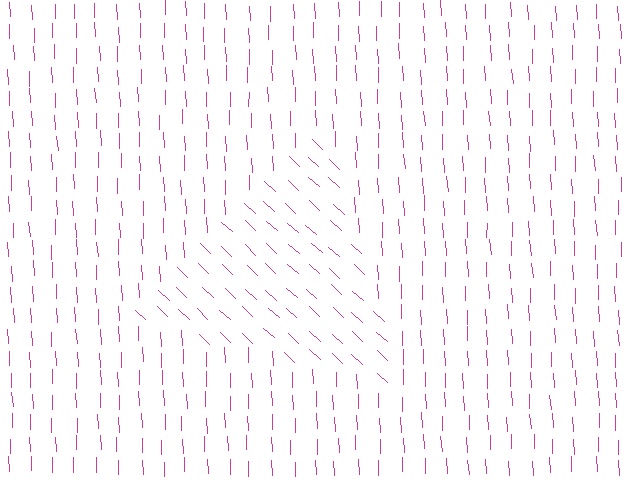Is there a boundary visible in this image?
Yes, there is a texture boundary formed by a change in line orientation.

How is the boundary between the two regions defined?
The boundary is defined purely by a change in line orientation (approximately 45 degrees difference). All lines are the same color and thickness.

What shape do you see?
I see a triangle.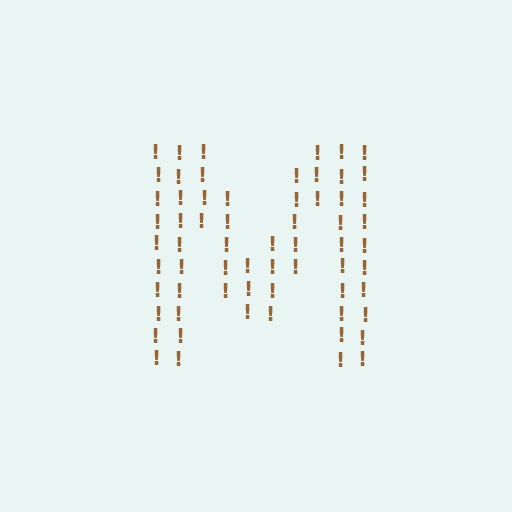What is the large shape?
The large shape is the letter M.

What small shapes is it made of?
It is made of small exclamation marks.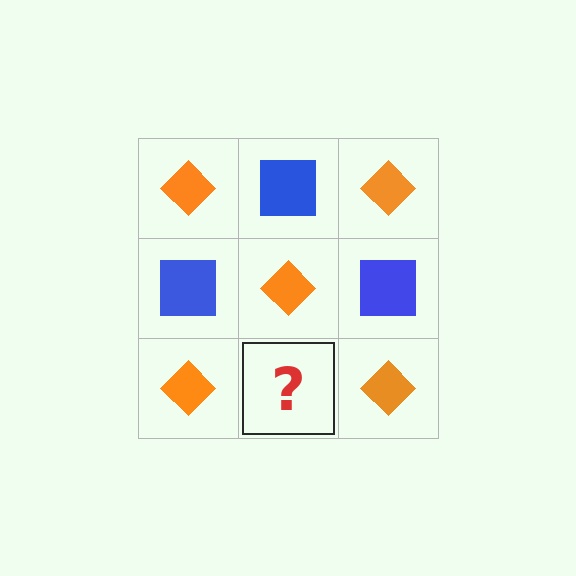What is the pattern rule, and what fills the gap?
The rule is that it alternates orange diamond and blue square in a checkerboard pattern. The gap should be filled with a blue square.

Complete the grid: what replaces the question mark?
The question mark should be replaced with a blue square.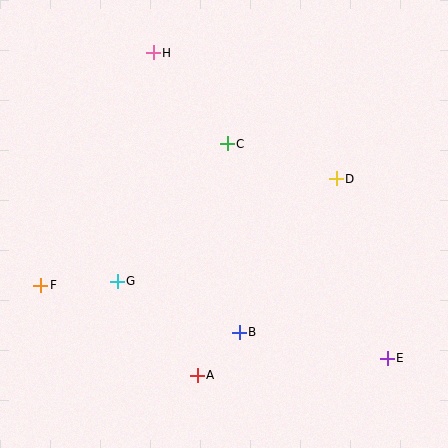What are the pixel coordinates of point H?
Point H is at (153, 53).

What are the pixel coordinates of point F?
Point F is at (41, 285).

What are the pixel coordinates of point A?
Point A is at (197, 375).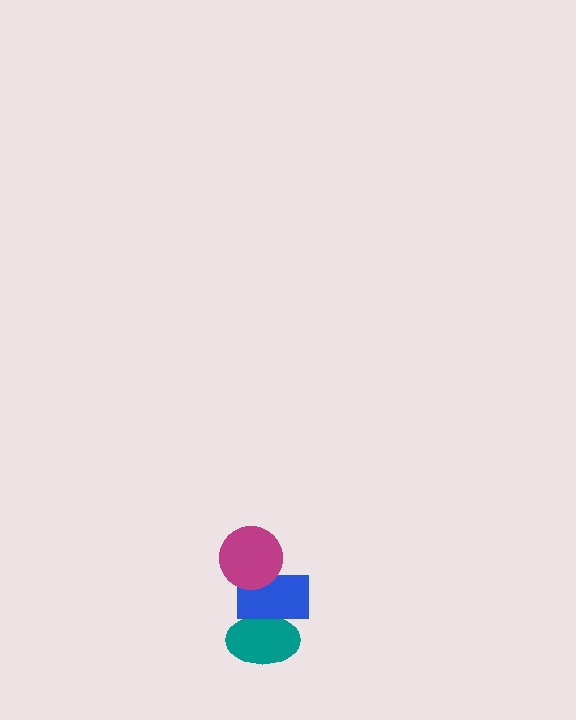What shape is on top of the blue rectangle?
The magenta circle is on top of the blue rectangle.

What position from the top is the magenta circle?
The magenta circle is 1st from the top.